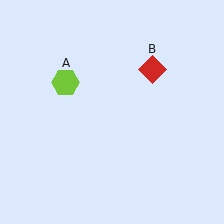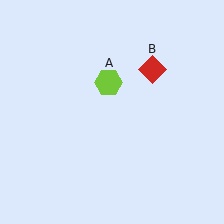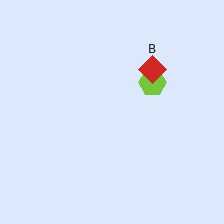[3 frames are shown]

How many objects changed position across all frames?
1 object changed position: lime hexagon (object A).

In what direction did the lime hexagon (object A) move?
The lime hexagon (object A) moved right.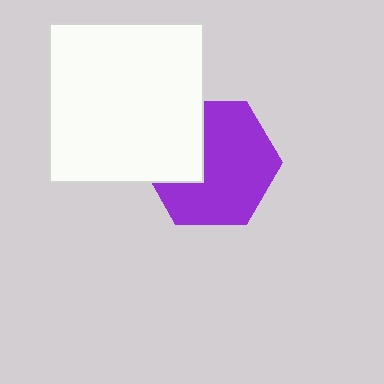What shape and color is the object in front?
The object in front is a white rectangle.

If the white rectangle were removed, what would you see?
You would see the complete purple hexagon.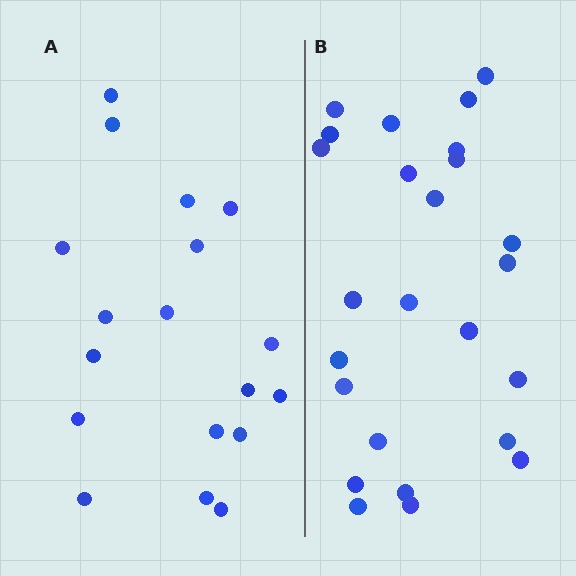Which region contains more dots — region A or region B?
Region B (the right region) has more dots.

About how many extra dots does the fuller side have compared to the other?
Region B has roughly 8 or so more dots than region A.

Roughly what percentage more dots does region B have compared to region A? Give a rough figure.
About 40% more.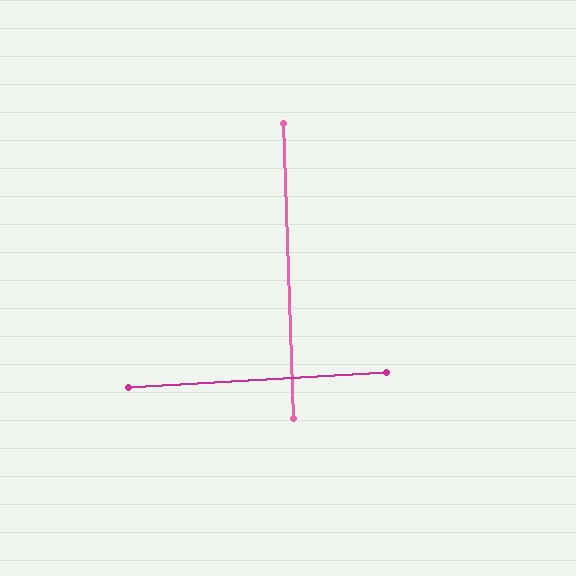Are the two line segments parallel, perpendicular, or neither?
Perpendicular — they meet at approximately 89°.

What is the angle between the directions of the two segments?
Approximately 89 degrees.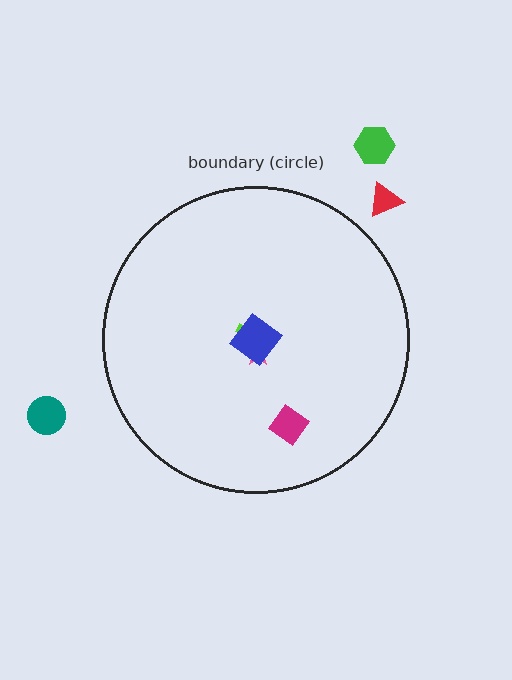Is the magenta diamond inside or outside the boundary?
Inside.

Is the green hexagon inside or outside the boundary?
Outside.